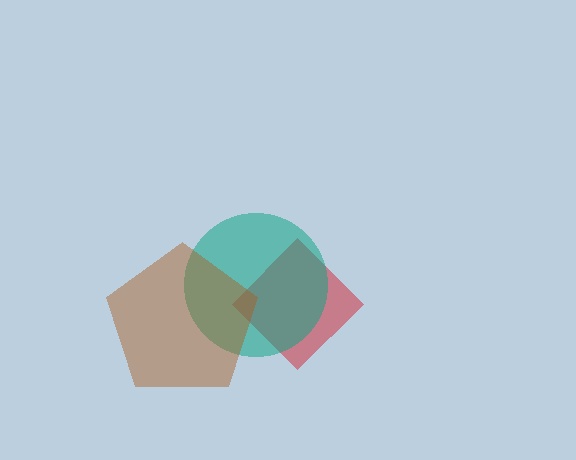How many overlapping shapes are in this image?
There are 3 overlapping shapes in the image.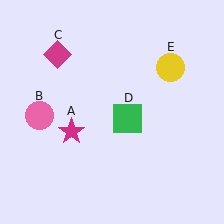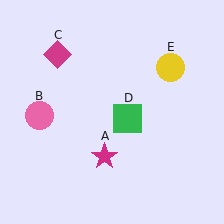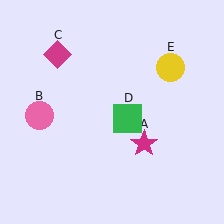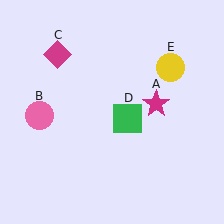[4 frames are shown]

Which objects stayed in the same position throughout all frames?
Pink circle (object B) and magenta diamond (object C) and green square (object D) and yellow circle (object E) remained stationary.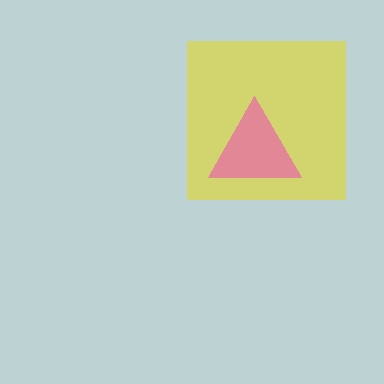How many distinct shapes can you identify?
There are 2 distinct shapes: a yellow square, a pink triangle.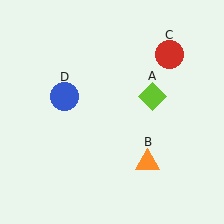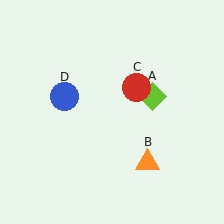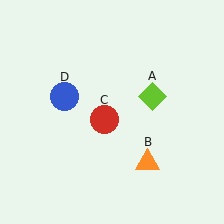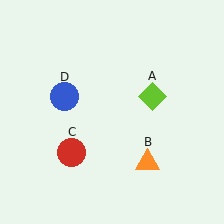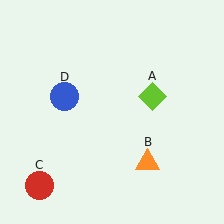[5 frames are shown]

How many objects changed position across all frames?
1 object changed position: red circle (object C).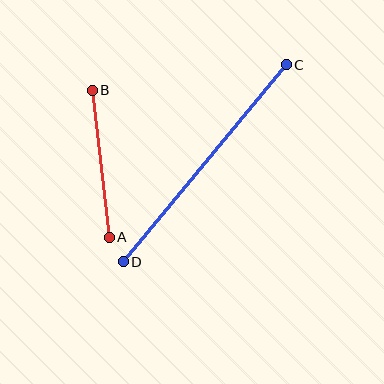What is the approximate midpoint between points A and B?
The midpoint is at approximately (101, 164) pixels.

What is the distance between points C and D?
The distance is approximately 256 pixels.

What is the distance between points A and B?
The distance is approximately 148 pixels.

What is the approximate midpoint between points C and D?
The midpoint is at approximately (205, 163) pixels.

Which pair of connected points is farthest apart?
Points C and D are farthest apart.